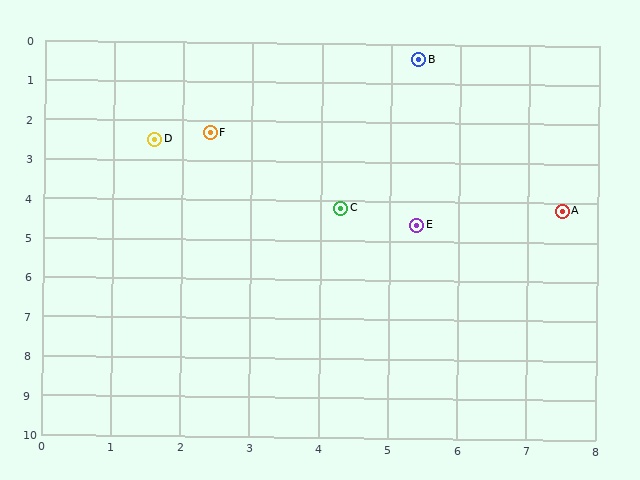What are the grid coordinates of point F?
Point F is at approximately (2.4, 2.3).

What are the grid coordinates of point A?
Point A is at approximately (7.5, 4.2).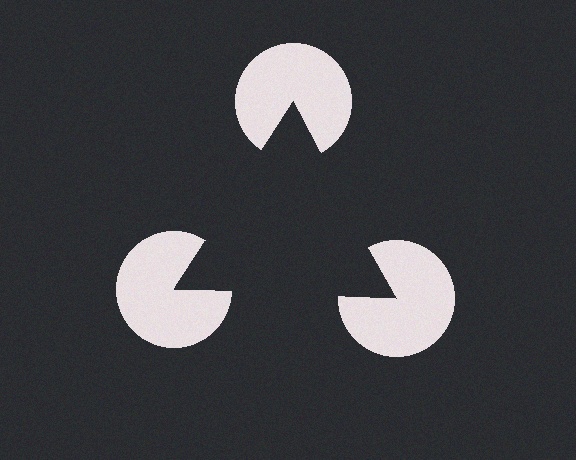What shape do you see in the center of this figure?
An illusory triangle — its edges are inferred from the aligned wedge cuts in the pac-man discs, not physically drawn.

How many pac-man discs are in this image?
There are 3 — one at each vertex of the illusory triangle.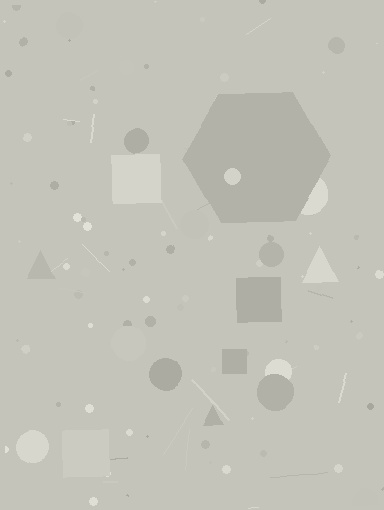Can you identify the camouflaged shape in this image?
The camouflaged shape is a hexagon.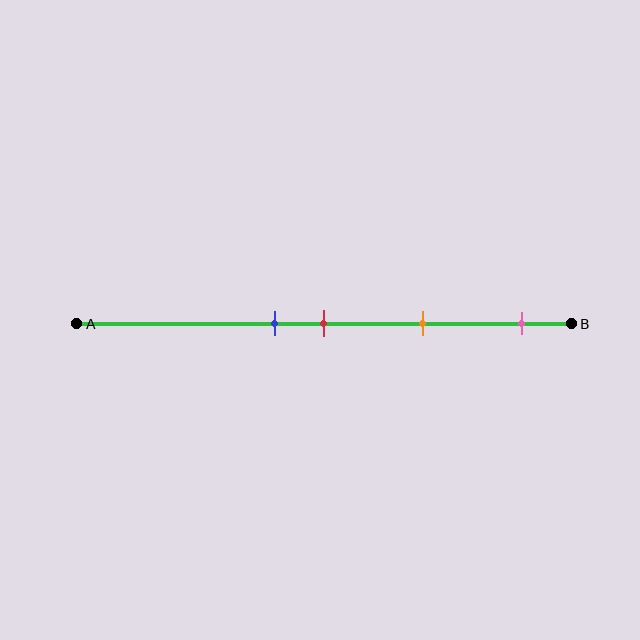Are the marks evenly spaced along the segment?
No, the marks are not evenly spaced.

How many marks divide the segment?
There are 4 marks dividing the segment.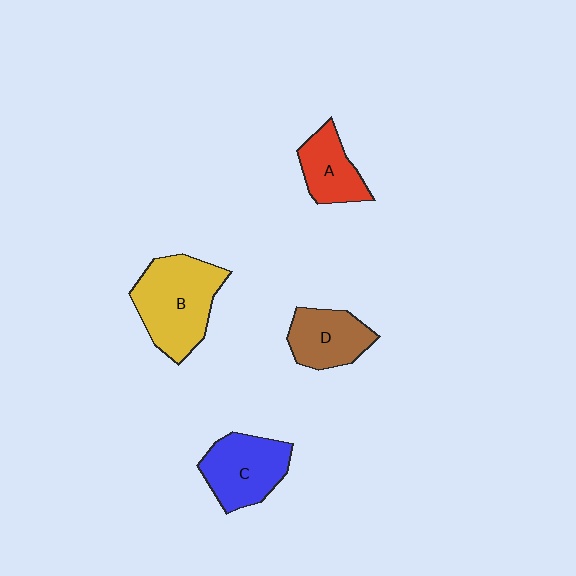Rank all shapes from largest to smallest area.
From largest to smallest: B (yellow), C (blue), D (brown), A (red).